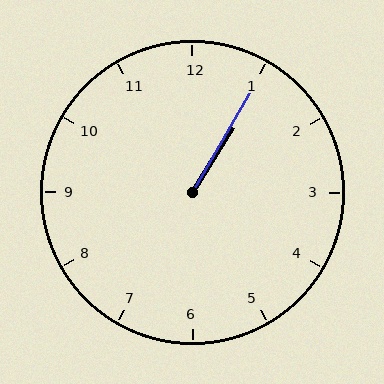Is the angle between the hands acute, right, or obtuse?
It is acute.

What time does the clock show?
1:05.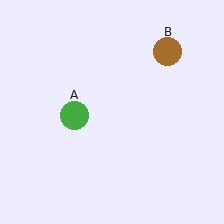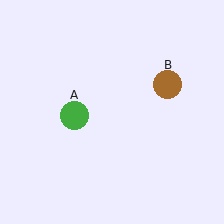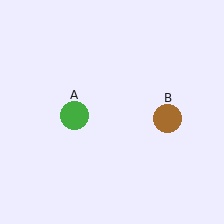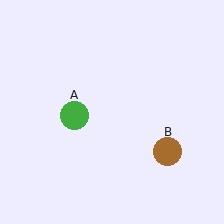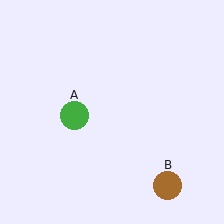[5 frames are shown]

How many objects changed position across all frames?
1 object changed position: brown circle (object B).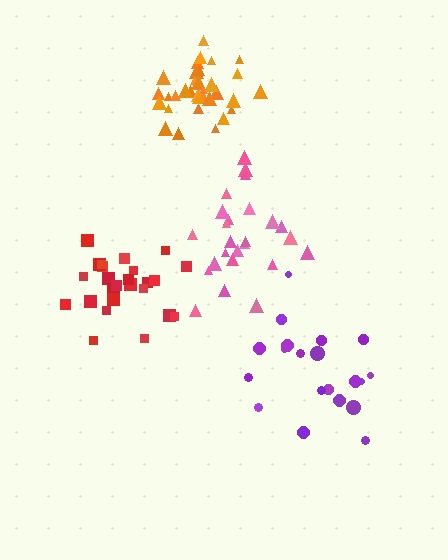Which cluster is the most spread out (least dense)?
Purple.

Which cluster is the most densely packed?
Orange.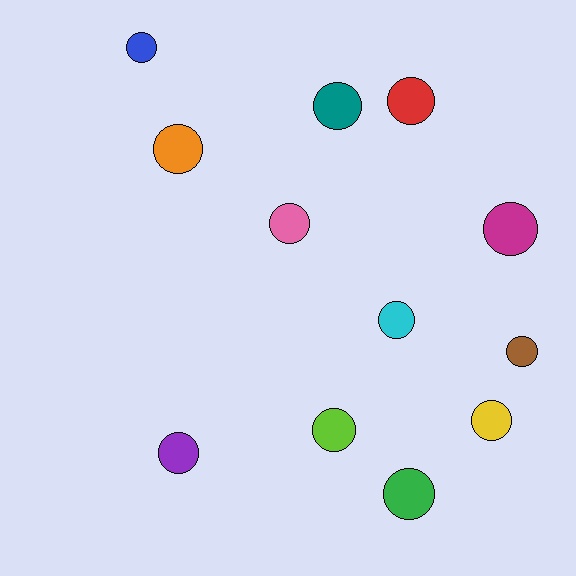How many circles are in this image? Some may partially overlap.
There are 12 circles.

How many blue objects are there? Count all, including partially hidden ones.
There is 1 blue object.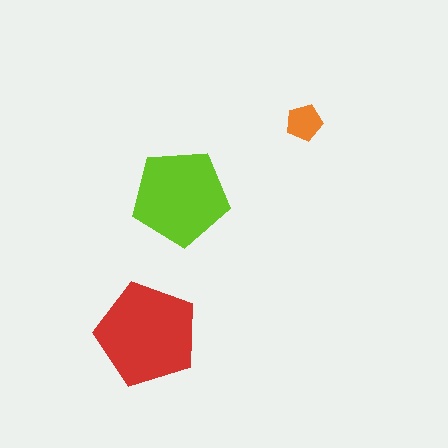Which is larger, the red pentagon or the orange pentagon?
The red one.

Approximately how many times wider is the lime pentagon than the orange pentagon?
About 2.5 times wider.